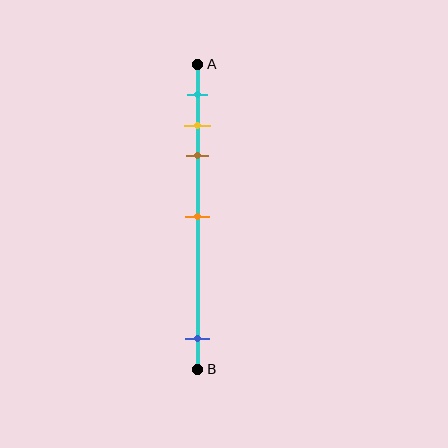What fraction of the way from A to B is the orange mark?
The orange mark is approximately 50% (0.5) of the way from A to B.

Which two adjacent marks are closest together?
The yellow and brown marks are the closest adjacent pair.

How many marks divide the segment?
There are 5 marks dividing the segment.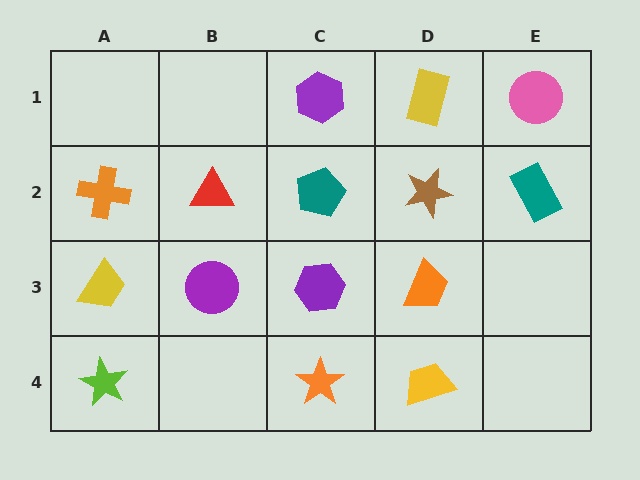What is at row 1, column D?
A yellow rectangle.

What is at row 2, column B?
A red triangle.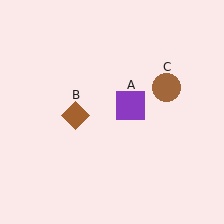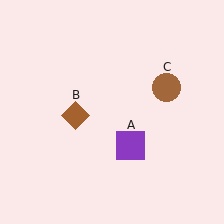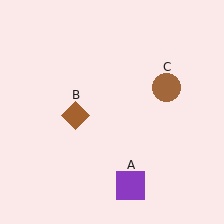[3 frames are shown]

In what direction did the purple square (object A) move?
The purple square (object A) moved down.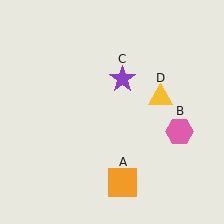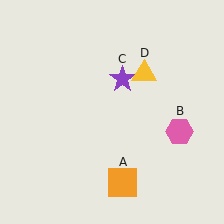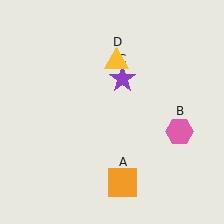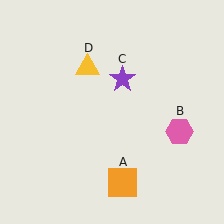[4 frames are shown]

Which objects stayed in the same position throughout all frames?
Orange square (object A) and pink hexagon (object B) and purple star (object C) remained stationary.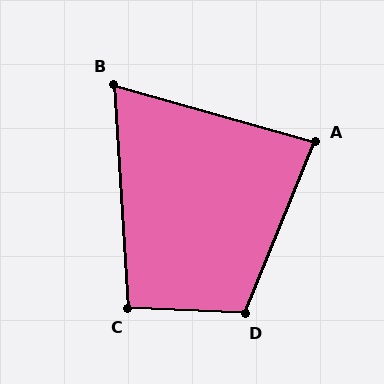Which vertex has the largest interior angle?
D, at approximately 109 degrees.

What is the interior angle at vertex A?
Approximately 84 degrees (acute).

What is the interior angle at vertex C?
Approximately 96 degrees (obtuse).